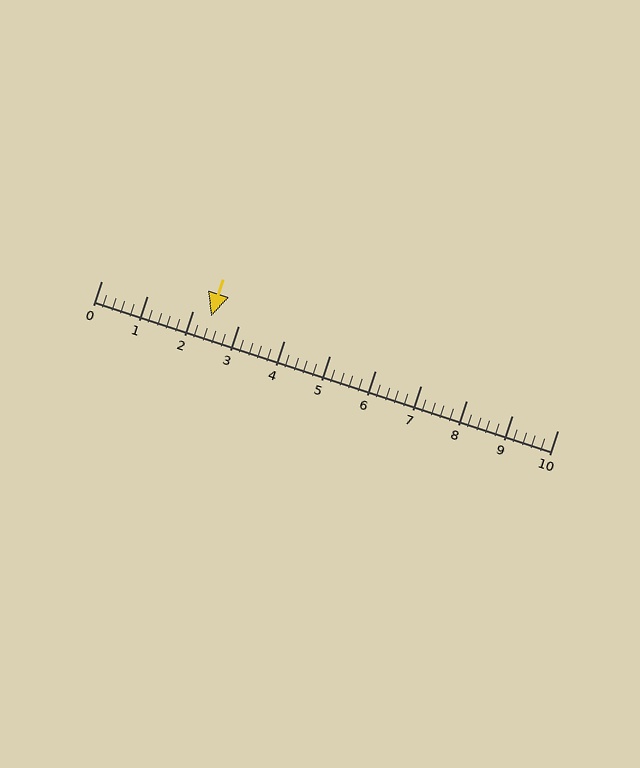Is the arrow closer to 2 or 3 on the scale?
The arrow is closer to 2.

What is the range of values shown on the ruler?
The ruler shows values from 0 to 10.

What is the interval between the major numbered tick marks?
The major tick marks are spaced 1 units apart.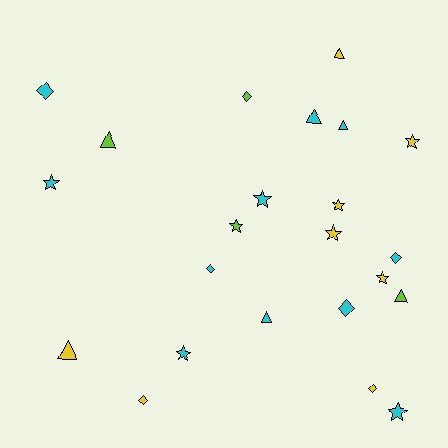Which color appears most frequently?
Cyan, with 11 objects.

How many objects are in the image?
There are 23 objects.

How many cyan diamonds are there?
There are 4 cyan diamonds.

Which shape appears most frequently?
Star, with 9 objects.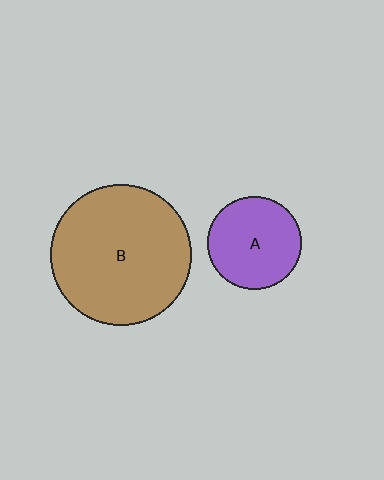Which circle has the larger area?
Circle B (brown).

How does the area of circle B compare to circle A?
Approximately 2.3 times.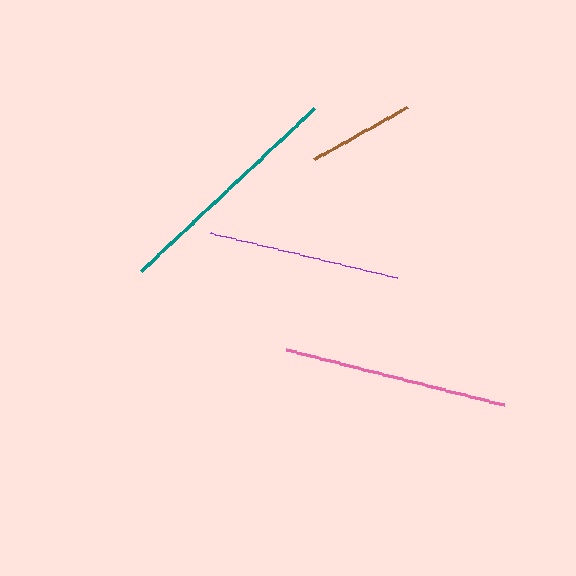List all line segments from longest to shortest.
From longest to shortest: teal, pink, purple, brown.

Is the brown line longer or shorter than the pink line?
The pink line is longer than the brown line.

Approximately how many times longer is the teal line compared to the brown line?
The teal line is approximately 2.3 times the length of the brown line.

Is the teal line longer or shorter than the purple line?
The teal line is longer than the purple line.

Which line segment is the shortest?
The brown line is the shortest at approximately 105 pixels.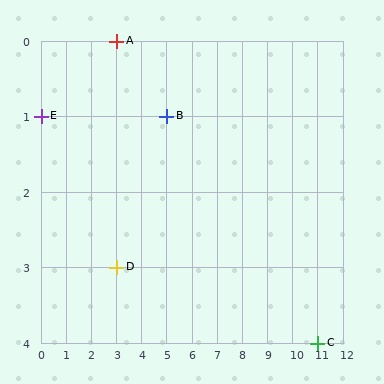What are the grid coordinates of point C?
Point C is at grid coordinates (11, 4).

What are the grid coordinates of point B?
Point B is at grid coordinates (5, 1).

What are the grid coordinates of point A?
Point A is at grid coordinates (3, 0).